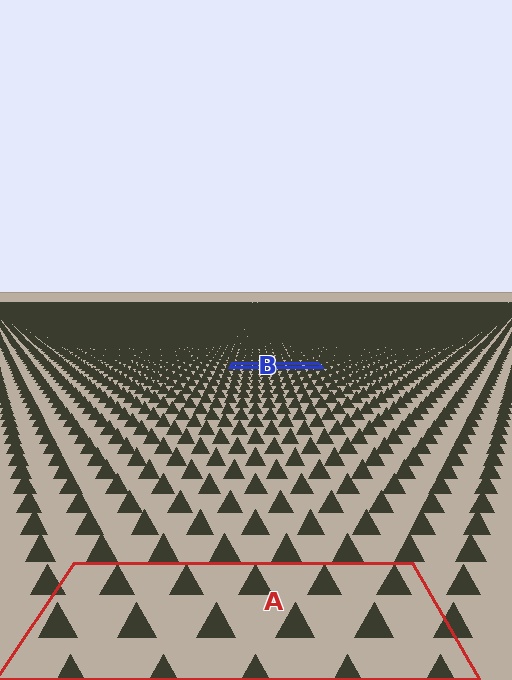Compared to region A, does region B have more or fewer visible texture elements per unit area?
Region B has more texture elements per unit area — they are packed more densely because it is farther away.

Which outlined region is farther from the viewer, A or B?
Region B is farther from the viewer — the texture elements inside it appear smaller and more densely packed.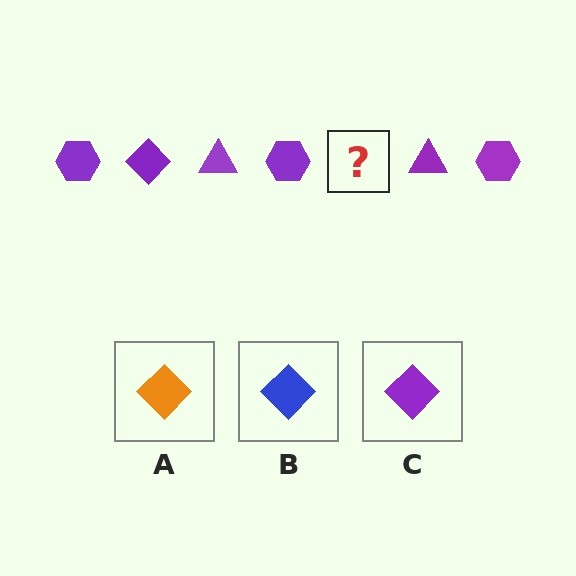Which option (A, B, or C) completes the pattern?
C.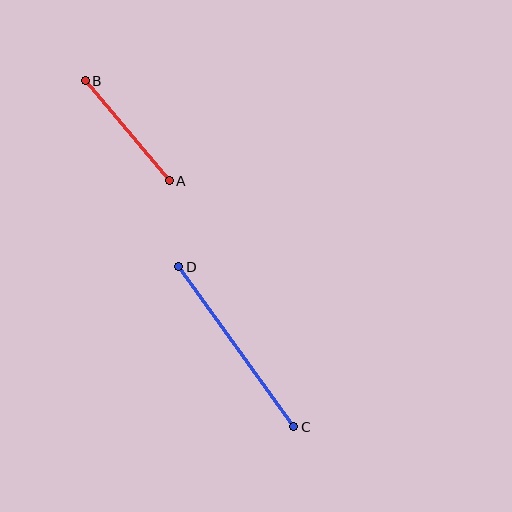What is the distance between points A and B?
The distance is approximately 131 pixels.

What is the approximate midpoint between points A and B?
The midpoint is at approximately (127, 131) pixels.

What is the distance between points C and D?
The distance is approximately 197 pixels.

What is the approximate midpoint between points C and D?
The midpoint is at approximately (236, 347) pixels.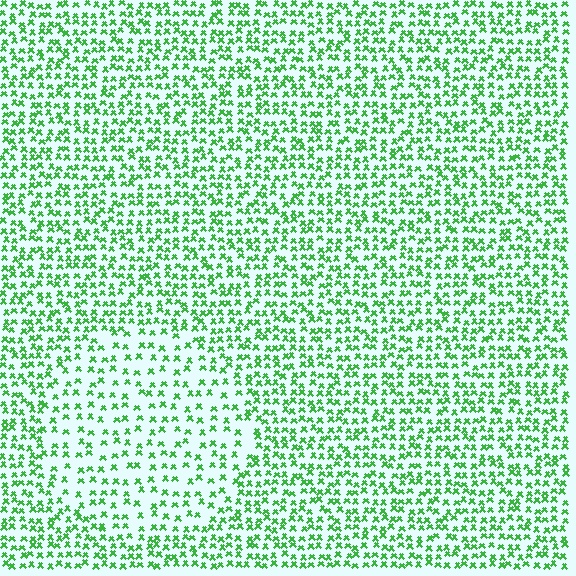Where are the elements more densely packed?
The elements are more densely packed outside the circle boundary.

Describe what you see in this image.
The image contains small green elements arranged at two different densities. A circle-shaped region is visible where the elements are less densely packed than the surrounding area.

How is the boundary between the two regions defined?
The boundary is defined by a change in element density (approximately 1.8x ratio). All elements are the same color, size, and shape.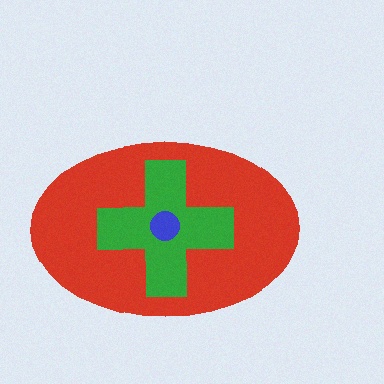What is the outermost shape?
The red ellipse.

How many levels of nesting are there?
3.